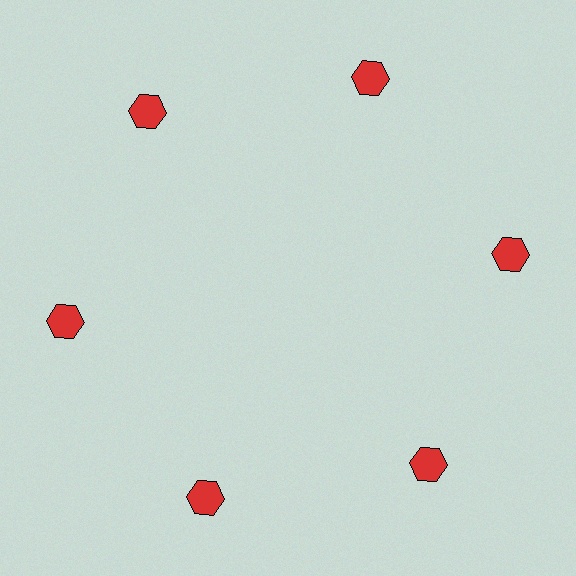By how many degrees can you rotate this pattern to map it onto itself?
The pattern maps onto itself every 60 degrees of rotation.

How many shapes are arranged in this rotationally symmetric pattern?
There are 6 shapes, arranged in 6 groups of 1.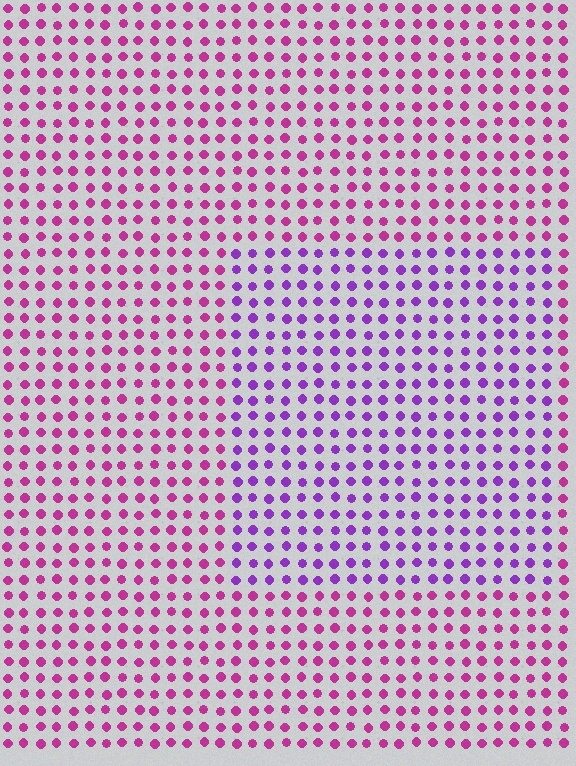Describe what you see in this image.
The image is filled with small magenta elements in a uniform arrangement. A rectangle-shaped region is visible where the elements are tinted to a slightly different hue, forming a subtle color boundary.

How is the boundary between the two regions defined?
The boundary is defined purely by a slight shift in hue (about 38 degrees). Spacing, size, and orientation are identical on both sides.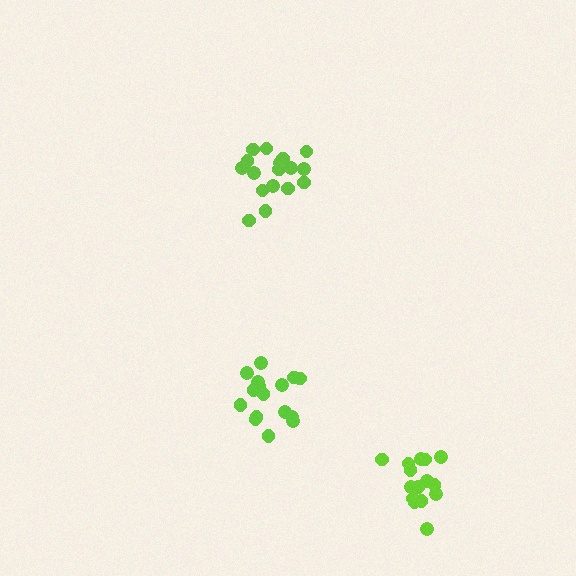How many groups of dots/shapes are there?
There are 3 groups.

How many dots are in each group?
Group 1: 17 dots, Group 2: 17 dots, Group 3: 16 dots (50 total).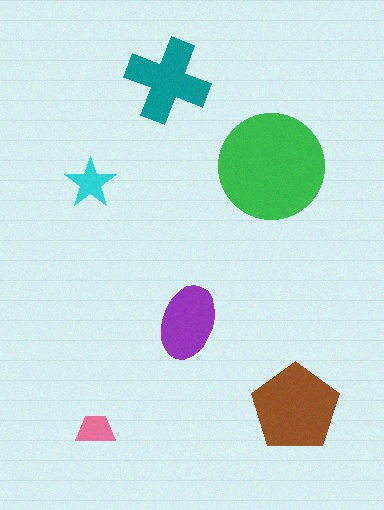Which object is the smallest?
The pink trapezoid.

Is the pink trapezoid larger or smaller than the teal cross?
Smaller.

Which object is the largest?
The green circle.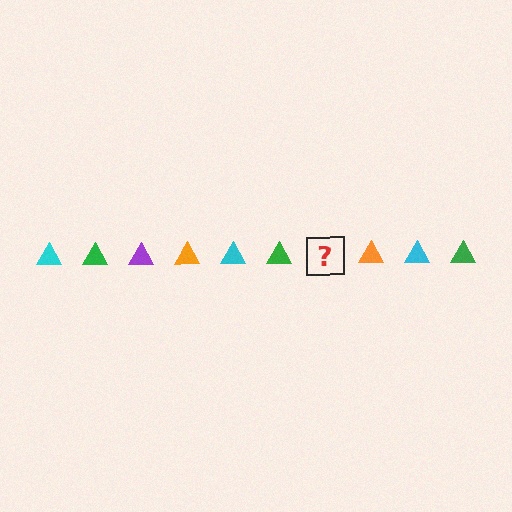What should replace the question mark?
The question mark should be replaced with a purple triangle.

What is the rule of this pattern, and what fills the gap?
The rule is that the pattern cycles through cyan, green, purple, orange triangles. The gap should be filled with a purple triangle.